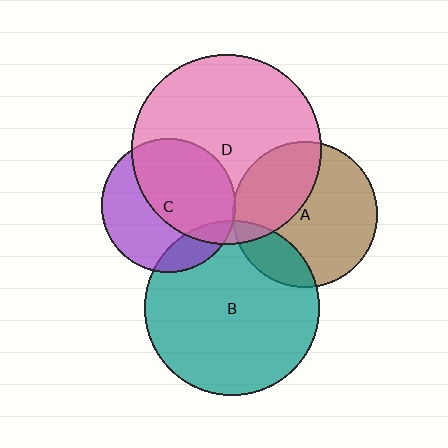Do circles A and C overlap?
Yes.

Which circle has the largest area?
Circle D (pink).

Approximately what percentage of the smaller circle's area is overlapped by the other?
Approximately 5%.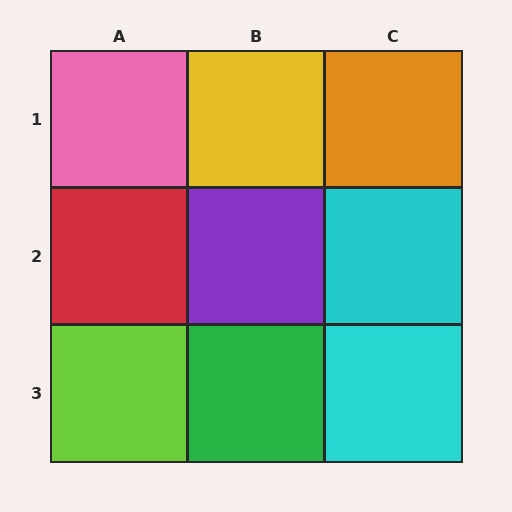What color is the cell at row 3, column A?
Lime.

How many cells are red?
1 cell is red.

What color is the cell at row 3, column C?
Cyan.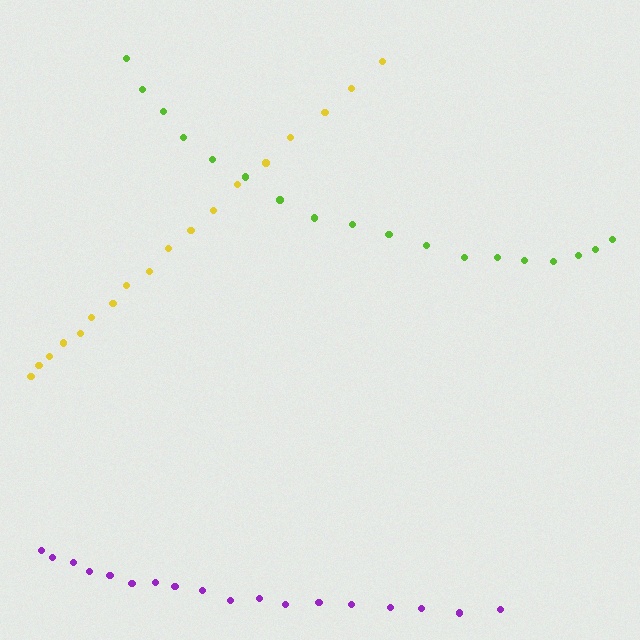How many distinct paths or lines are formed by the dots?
There are 3 distinct paths.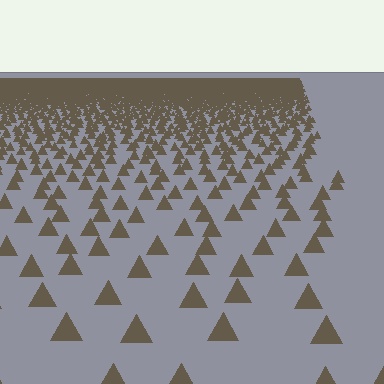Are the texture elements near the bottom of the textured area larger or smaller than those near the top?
Larger. Near the bottom, elements are closer to the viewer and appear at a bigger on-screen size.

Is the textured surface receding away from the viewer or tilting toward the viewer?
The surface is receding away from the viewer. Texture elements get smaller and denser toward the top.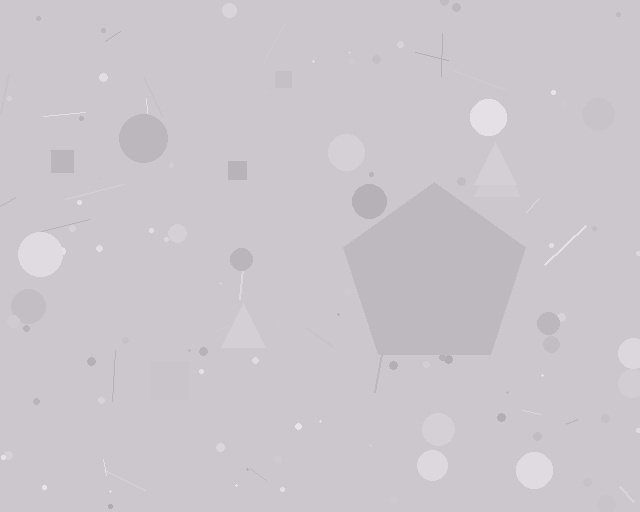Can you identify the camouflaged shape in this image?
The camouflaged shape is a pentagon.